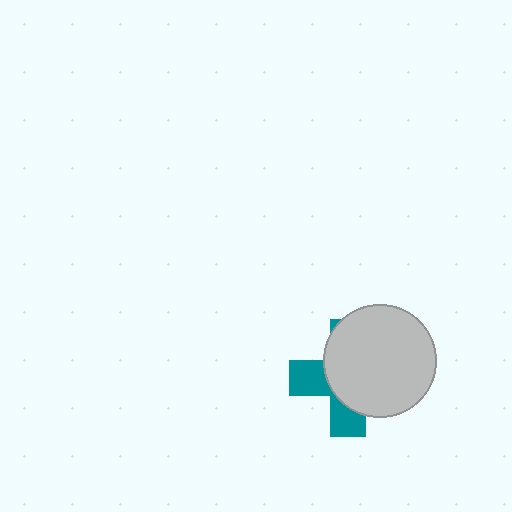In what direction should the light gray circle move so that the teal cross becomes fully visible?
The light gray circle should move right. That is the shortest direction to clear the overlap and leave the teal cross fully visible.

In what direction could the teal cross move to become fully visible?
The teal cross could move left. That would shift it out from behind the light gray circle entirely.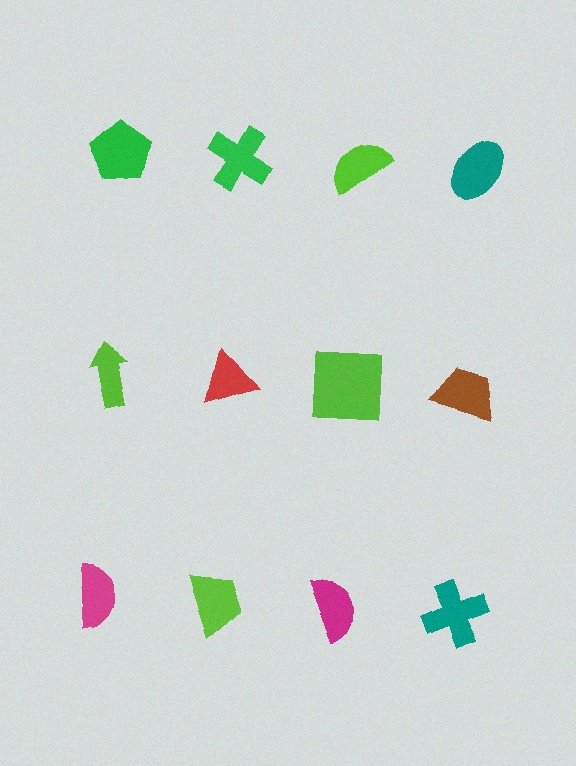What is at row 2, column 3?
A lime square.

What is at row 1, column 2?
A green cross.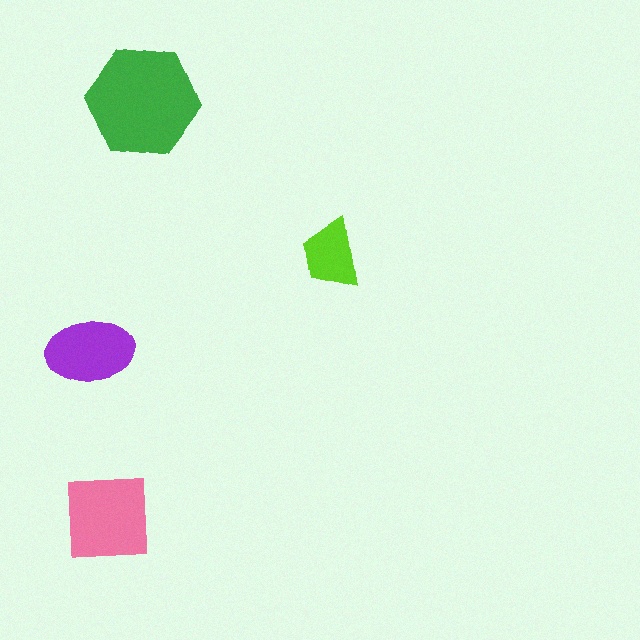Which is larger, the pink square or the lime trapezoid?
The pink square.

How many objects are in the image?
There are 4 objects in the image.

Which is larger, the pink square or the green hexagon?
The green hexagon.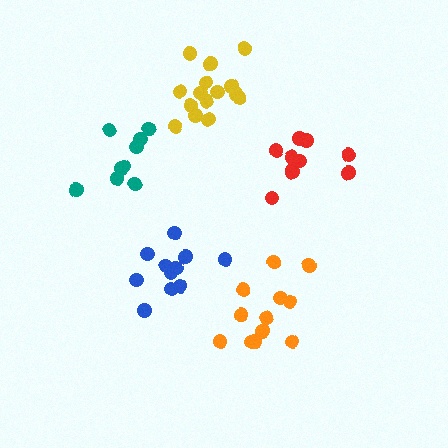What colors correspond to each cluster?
The clusters are colored: orange, blue, teal, yellow, red.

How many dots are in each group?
Group 1: 12 dots, Group 2: 11 dots, Group 3: 9 dots, Group 4: 15 dots, Group 5: 10 dots (57 total).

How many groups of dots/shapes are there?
There are 5 groups.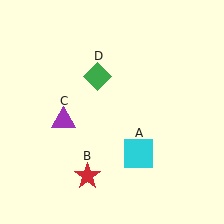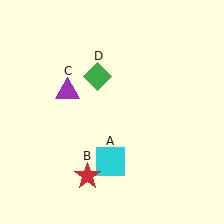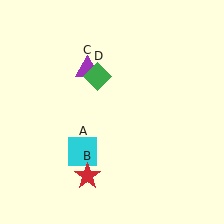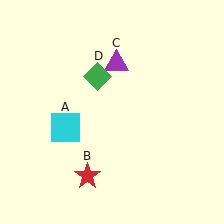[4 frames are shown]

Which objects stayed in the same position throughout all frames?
Red star (object B) and green diamond (object D) remained stationary.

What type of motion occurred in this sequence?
The cyan square (object A), purple triangle (object C) rotated clockwise around the center of the scene.